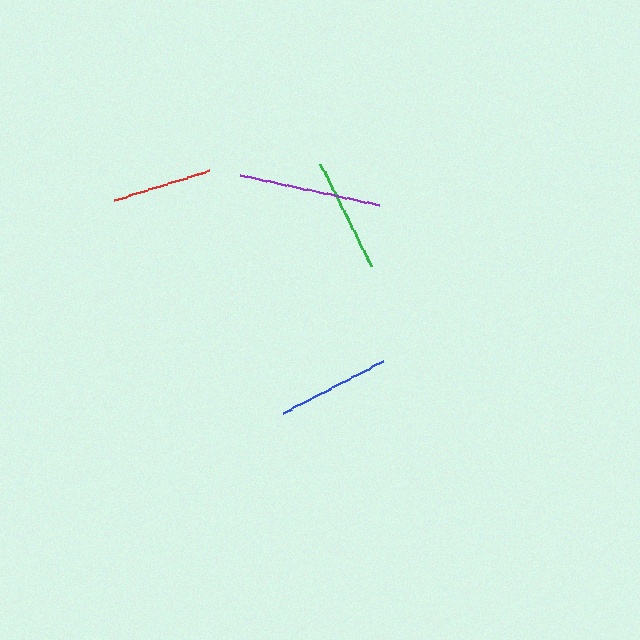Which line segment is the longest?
The purple line is the longest at approximately 143 pixels.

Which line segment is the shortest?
The red line is the shortest at approximately 100 pixels.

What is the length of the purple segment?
The purple segment is approximately 143 pixels long.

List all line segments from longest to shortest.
From longest to shortest: purple, green, blue, red.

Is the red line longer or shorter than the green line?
The green line is longer than the red line.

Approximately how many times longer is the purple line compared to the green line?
The purple line is approximately 1.2 times the length of the green line.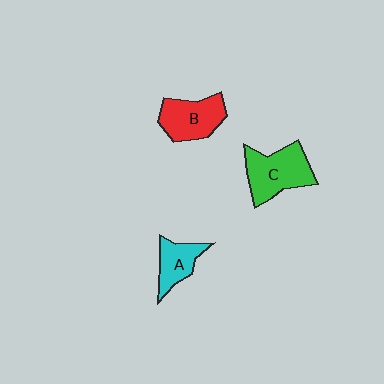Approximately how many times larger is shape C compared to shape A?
Approximately 1.6 times.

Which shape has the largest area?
Shape C (green).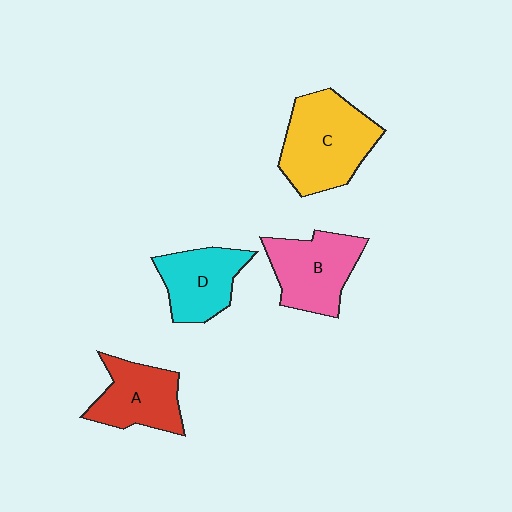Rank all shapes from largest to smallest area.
From largest to smallest: C (yellow), B (pink), A (red), D (cyan).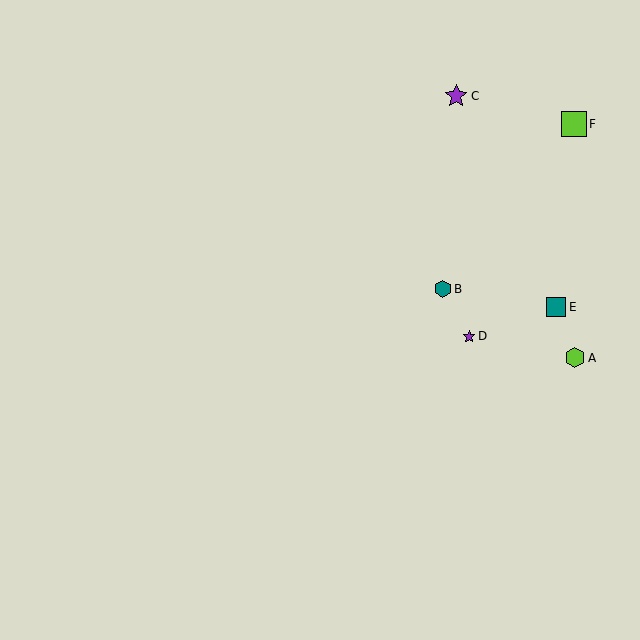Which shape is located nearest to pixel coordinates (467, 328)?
The purple star (labeled D) at (469, 336) is nearest to that location.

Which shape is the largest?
The lime square (labeled F) is the largest.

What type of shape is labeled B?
Shape B is a teal hexagon.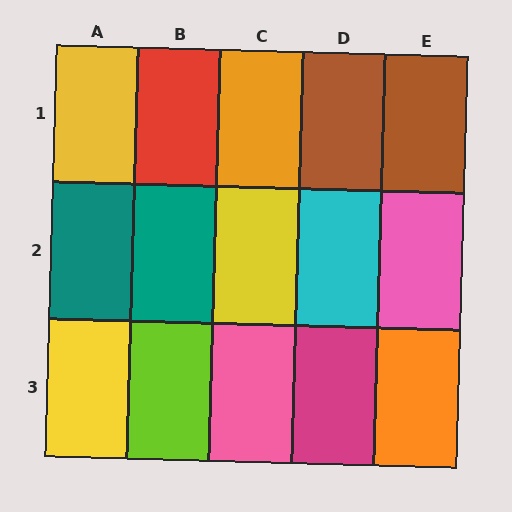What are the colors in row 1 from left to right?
Yellow, red, orange, brown, brown.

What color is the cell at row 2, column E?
Pink.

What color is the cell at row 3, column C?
Pink.